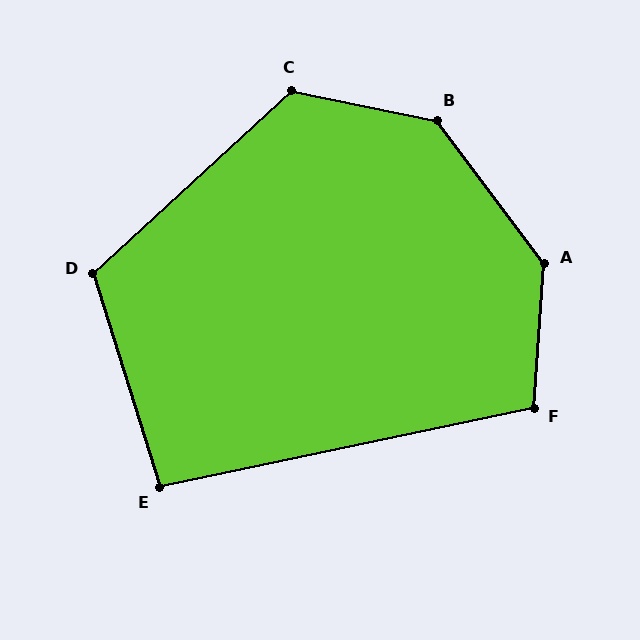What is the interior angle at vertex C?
Approximately 126 degrees (obtuse).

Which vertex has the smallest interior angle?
E, at approximately 95 degrees.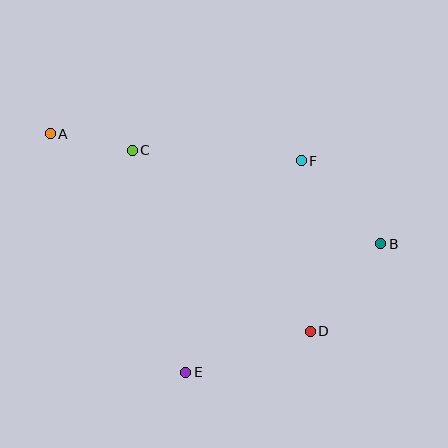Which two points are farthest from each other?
Points A and B are farthest from each other.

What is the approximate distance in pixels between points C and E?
The distance between C and E is approximately 228 pixels.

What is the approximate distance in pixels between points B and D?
The distance between B and D is approximately 113 pixels.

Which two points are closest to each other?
Points A and C are closest to each other.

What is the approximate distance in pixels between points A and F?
The distance between A and F is approximately 252 pixels.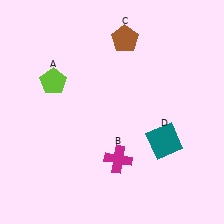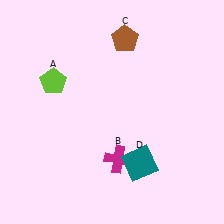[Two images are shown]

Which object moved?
The teal square (D) moved left.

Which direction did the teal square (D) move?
The teal square (D) moved left.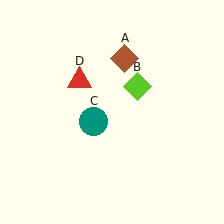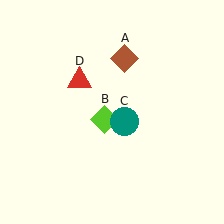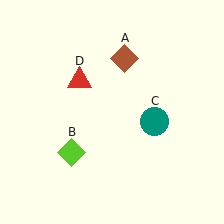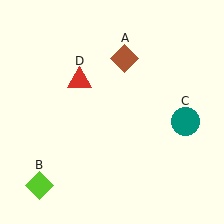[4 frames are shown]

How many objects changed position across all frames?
2 objects changed position: lime diamond (object B), teal circle (object C).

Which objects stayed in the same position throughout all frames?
Brown diamond (object A) and red triangle (object D) remained stationary.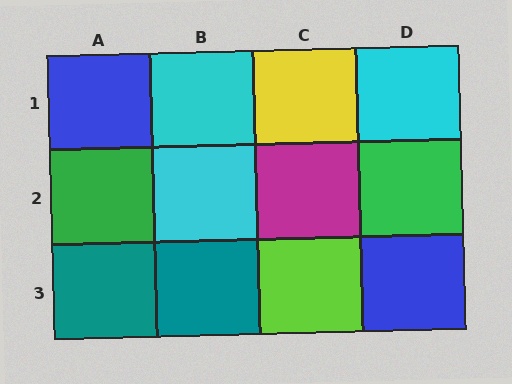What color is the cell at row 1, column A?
Blue.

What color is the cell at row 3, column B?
Teal.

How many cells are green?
2 cells are green.